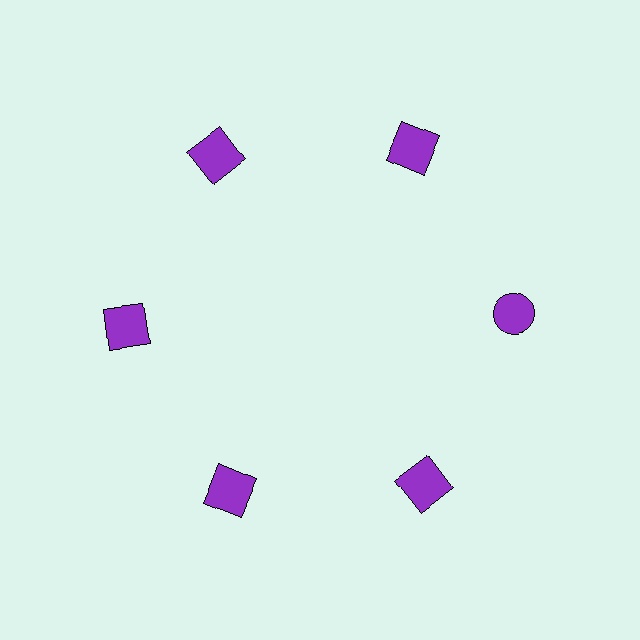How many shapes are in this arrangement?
There are 6 shapes arranged in a ring pattern.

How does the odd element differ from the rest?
It has a different shape: circle instead of square.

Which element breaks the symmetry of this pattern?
The purple circle at roughly the 3 o'clock position breaks the symmetry. All other shapes are purple squares.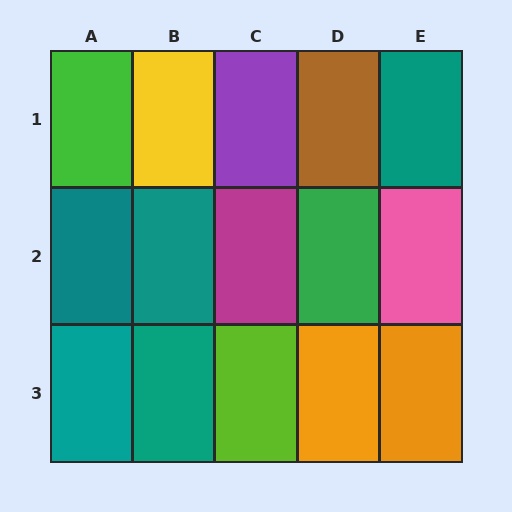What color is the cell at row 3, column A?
Teal.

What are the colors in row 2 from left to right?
Teal, teal, magenta, green, pink.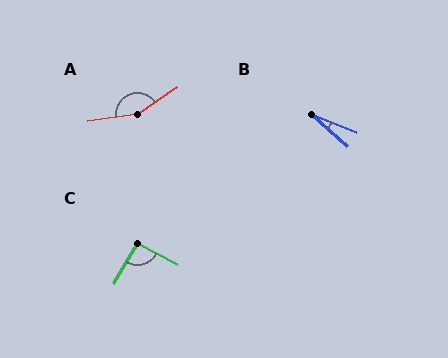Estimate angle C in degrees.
Approximately 93 degrees.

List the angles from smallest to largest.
B (20°), C (93°), A (153°).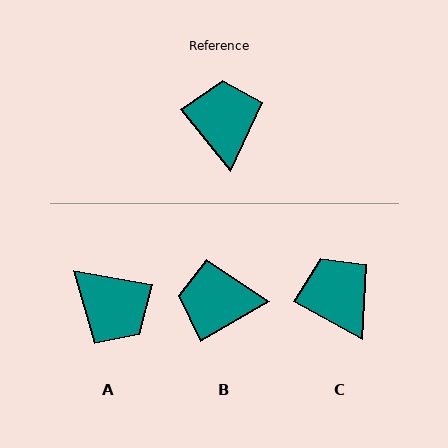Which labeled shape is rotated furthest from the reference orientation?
A, about 139 degrees away.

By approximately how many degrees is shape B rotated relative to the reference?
Approximately 82 degrees counter-clockwise.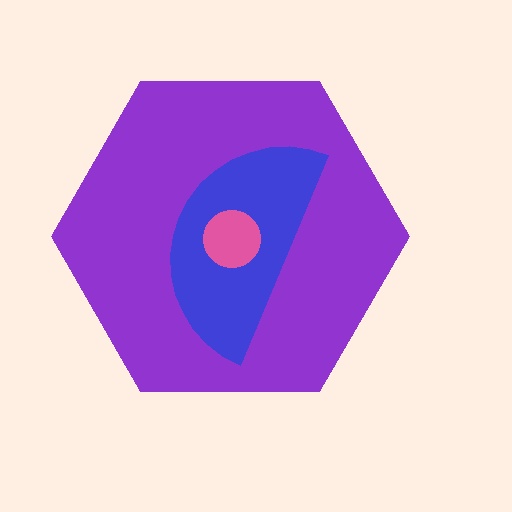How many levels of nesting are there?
3.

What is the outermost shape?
The purple hexagon.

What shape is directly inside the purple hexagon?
The blue semicircle.